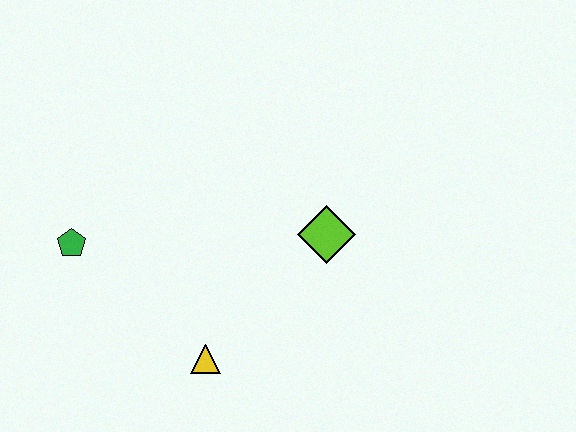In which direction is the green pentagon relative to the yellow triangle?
The green pentagon is to the left of the yellow triangle.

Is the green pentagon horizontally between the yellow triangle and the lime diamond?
No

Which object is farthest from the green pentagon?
The lime diamond is farthest from the green pentagon.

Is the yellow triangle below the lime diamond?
Yes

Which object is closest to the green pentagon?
The yellow triangle is closest to the green pentagon.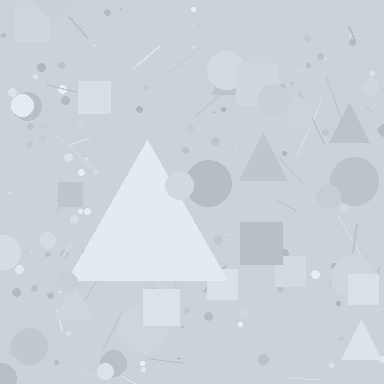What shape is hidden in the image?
A triangle is hidden in the image.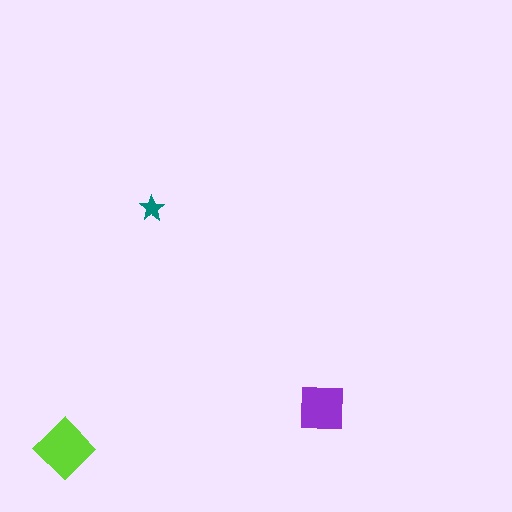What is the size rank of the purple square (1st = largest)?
2nd.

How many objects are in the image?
There are 3 objects in the image.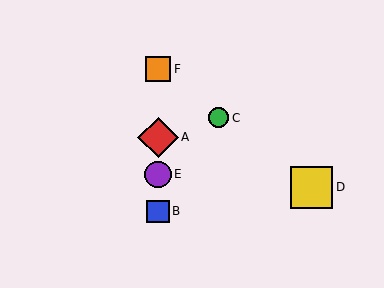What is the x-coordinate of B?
Object B is at x≈158.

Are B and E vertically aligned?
Yes, both are at x≈158.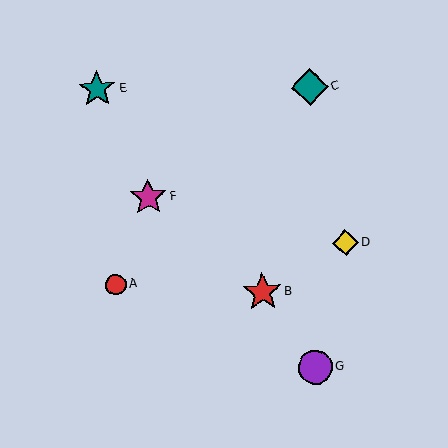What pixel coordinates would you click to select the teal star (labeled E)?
Click at (97, 89) to select the teal star E.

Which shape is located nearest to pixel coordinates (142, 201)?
The magenta star (labeled F) at (148, 197) is nearest to that location.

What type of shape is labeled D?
Shape D is a yellow diamond.